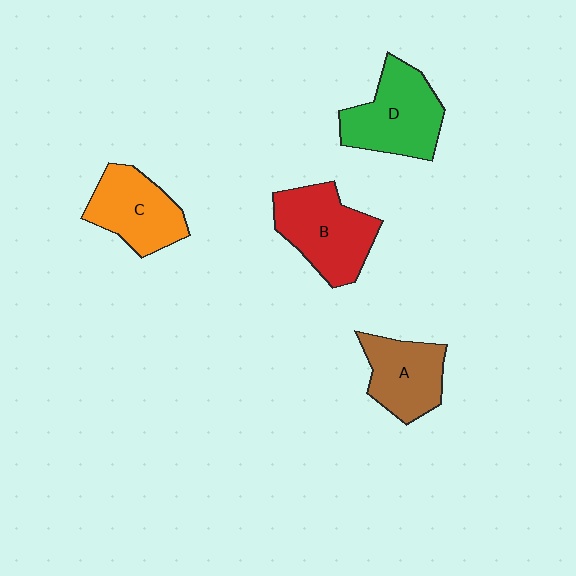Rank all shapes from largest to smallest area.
From largest to smallest: D (green), B (red), C (orange), A (brown).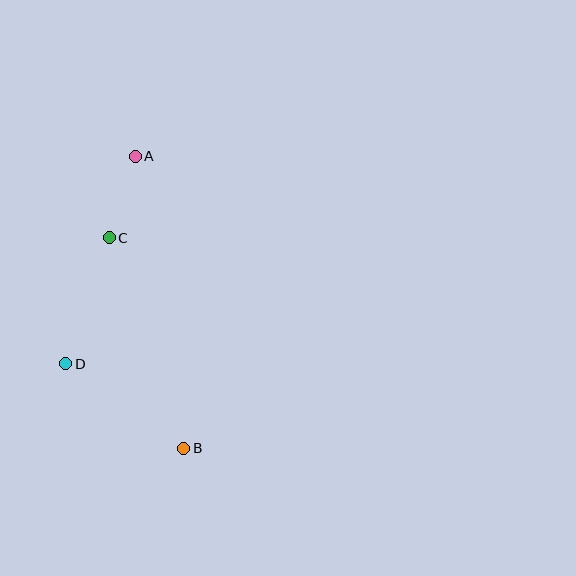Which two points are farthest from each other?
Points A and B are farthest from each other.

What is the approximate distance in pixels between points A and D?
The distance between A and D is approximately 218 pixels.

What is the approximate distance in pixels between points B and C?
The distance between B and C is approximately 224 pixels.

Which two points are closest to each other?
Points A and C are closest to each other.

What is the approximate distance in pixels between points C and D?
The distance between C and D is approximately 133 pixels.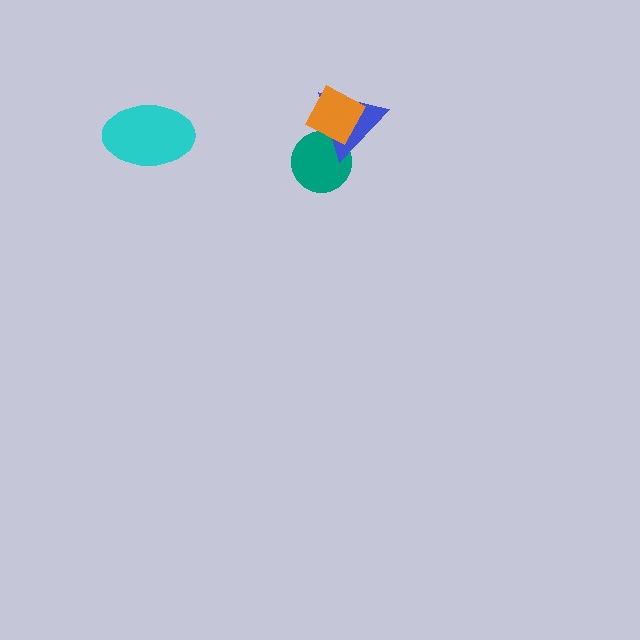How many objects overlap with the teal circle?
2 objects overlap with the teal circle.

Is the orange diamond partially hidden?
No, no other shape covers it.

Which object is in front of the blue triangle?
The orange diamond is in front of the blue triangle.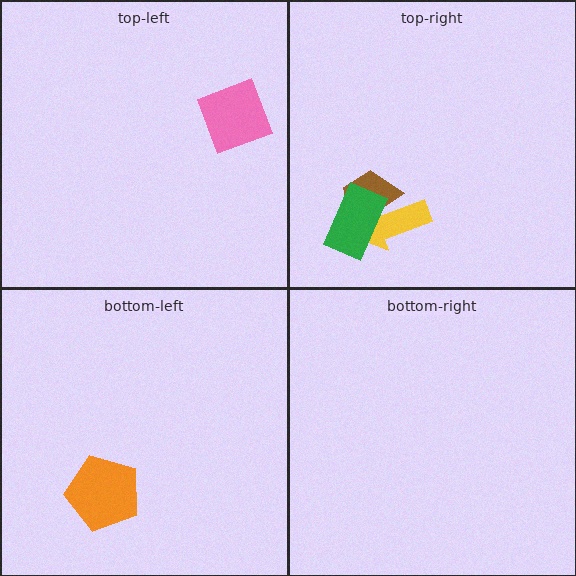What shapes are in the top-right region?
The brown trapezoid, the yellow arrow, the green rectangle.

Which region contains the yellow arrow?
The top-right region.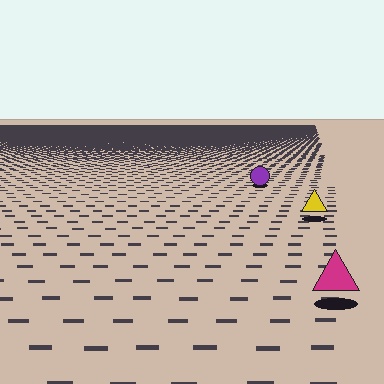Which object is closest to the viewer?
The magenta triangle is closest. The texture marks near it are larger and more spread out.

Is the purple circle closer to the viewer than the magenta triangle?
No. The magenta triangle is closer — you can tell from the texture gradient: the ground texture is coarser near it.